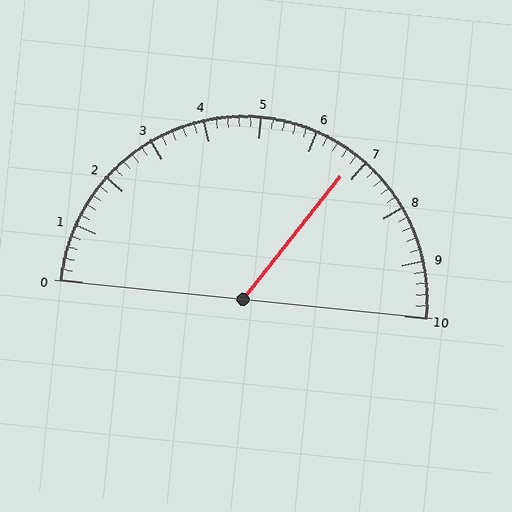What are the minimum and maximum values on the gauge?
The gauge ranges from 0 to 10.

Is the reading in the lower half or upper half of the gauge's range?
The reading is in the upper half of the range (0 to 10).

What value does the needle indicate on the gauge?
The needle indicates approximately 6.8.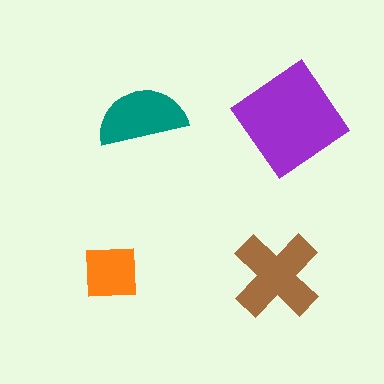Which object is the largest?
The purple diamond.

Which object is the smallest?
The orange square.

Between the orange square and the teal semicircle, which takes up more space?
The teal semicircle.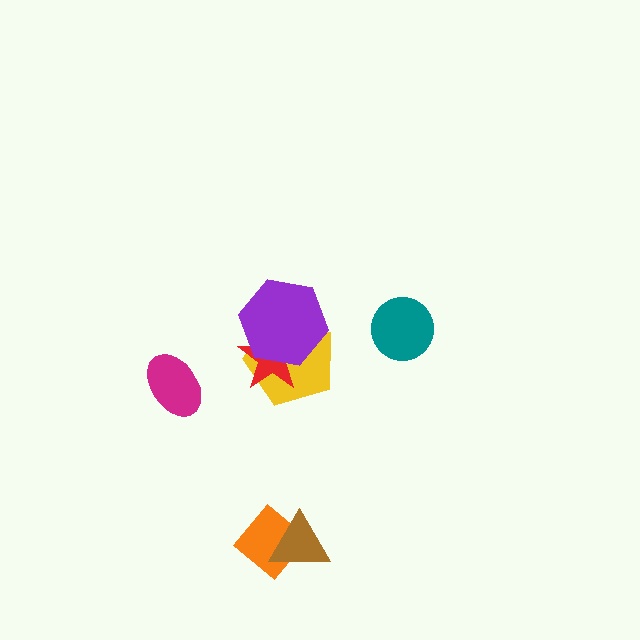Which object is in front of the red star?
The purple hexagon is in front of the red star.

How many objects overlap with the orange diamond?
1 object overlaps with the orange diamond.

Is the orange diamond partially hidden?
Yes, it is partially covered by another shape.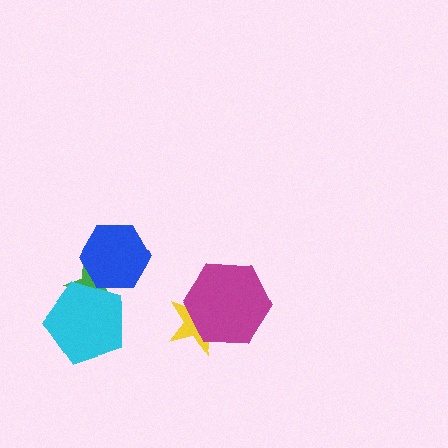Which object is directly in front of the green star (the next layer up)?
The blue hexagon is directly in front of the green star.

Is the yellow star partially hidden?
Yes, it is partially covered by another shape.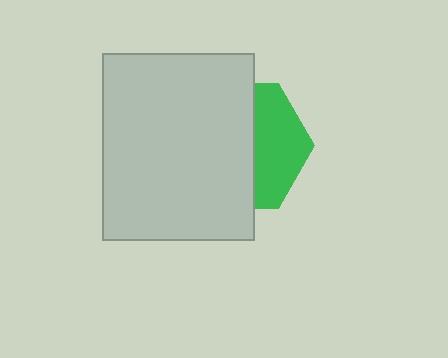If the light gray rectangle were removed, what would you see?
You would see the complete green hexagon.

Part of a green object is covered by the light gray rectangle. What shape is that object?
It is a hexagon.